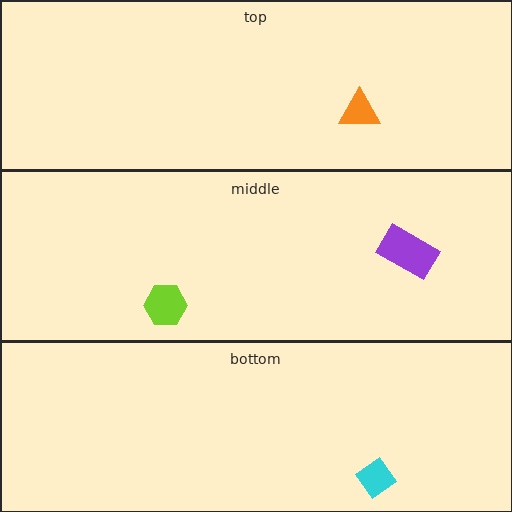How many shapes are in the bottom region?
1.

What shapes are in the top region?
The orange triangle.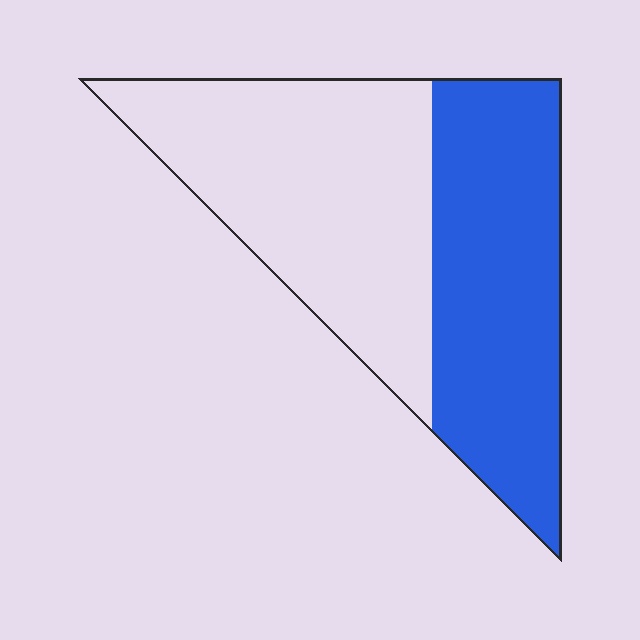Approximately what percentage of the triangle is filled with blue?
Approximately 45%.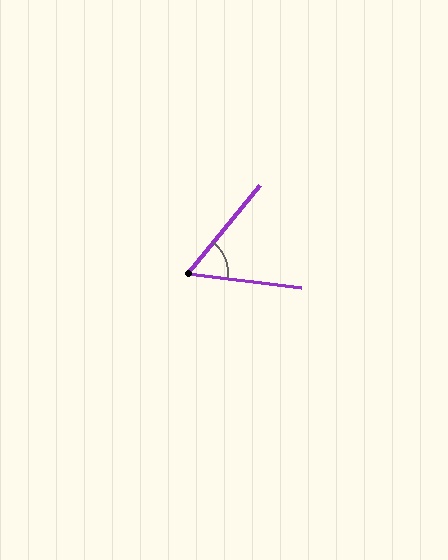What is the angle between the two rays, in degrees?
Approximately 58 degrees.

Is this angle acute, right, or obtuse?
It is acute.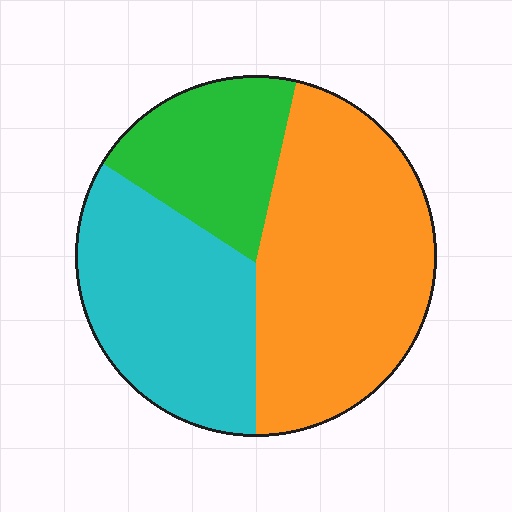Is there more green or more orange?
Orange.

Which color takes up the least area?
Green, at roughly 20%.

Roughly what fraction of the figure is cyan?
Cyan covers roughly 35% of the figure.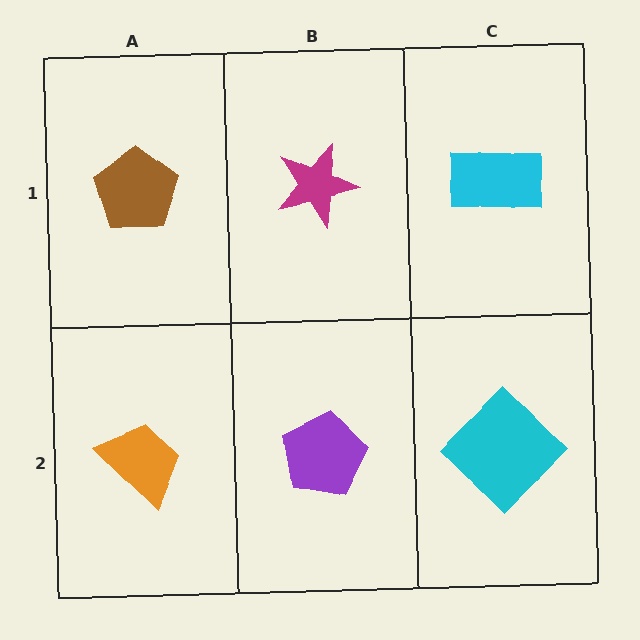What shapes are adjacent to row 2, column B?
A magenta star (row 1, column B), an orange trapezoid (row 2, column A), a cyan diamond (row 2, column C).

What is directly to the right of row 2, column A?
A purple pentagon.